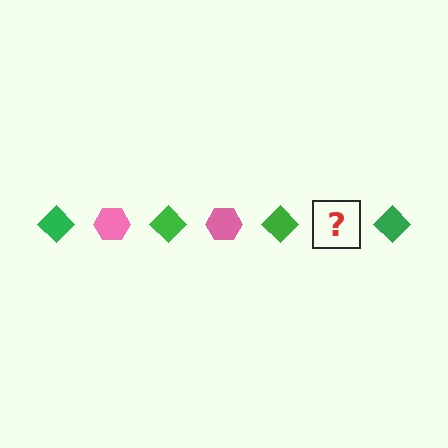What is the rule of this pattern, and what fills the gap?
The rule is that the pattern alternates between green diamond and pink hexagon. The gap should be filled with a pink hexagon.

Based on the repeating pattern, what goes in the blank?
The blank should be a pink hexagon.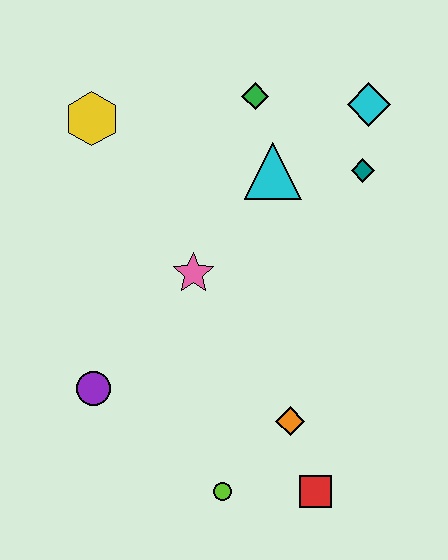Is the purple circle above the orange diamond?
Yes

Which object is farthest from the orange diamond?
The yellow hexagon is farthest from the orange diamond.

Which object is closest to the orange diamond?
The red square is closest to the orange diamond.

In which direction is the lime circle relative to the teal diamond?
The lime circle is below the teal diamond.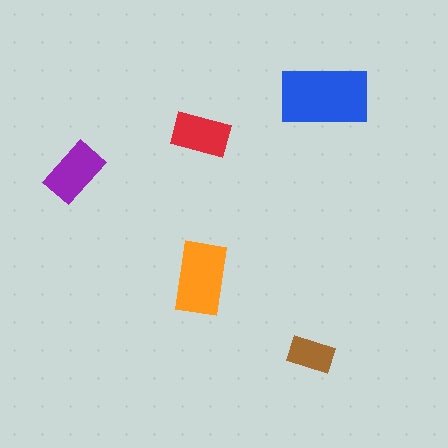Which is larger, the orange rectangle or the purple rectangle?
The orange one.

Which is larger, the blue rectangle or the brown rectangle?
The blue one.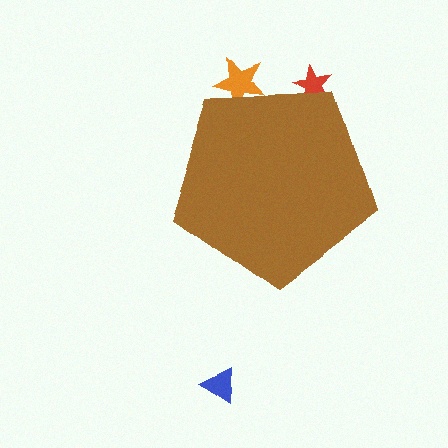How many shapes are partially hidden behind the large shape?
2 shapes are partially hidden.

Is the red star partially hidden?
Yes, the red star is partially hidden behind the brown pentagon.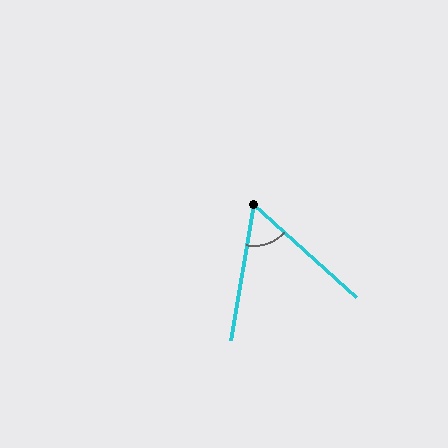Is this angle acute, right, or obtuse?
It is acute.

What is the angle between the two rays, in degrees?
Approximately 58 degrees.